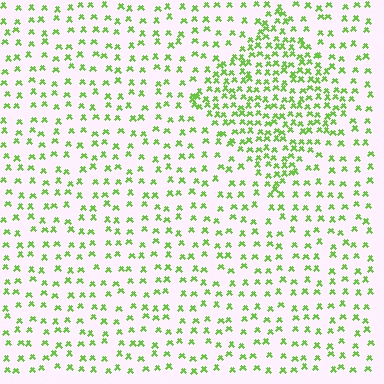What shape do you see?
I see a diamond.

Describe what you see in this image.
The image contains small lime elements arranged at two different densities. A diamond-shaped region is visible where the elements are more densely packed than the surrounding area.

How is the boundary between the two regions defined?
The boundary is defined by a change in element density (approximately 2.2x ratio). All elements are the same color, size, and shape.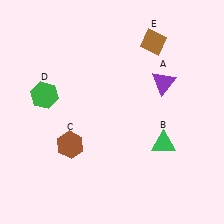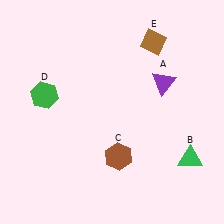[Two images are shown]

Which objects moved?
The objects that moved are: the green triangle (B), the brown hexagon (C).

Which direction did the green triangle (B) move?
The green triangle (B) moved right.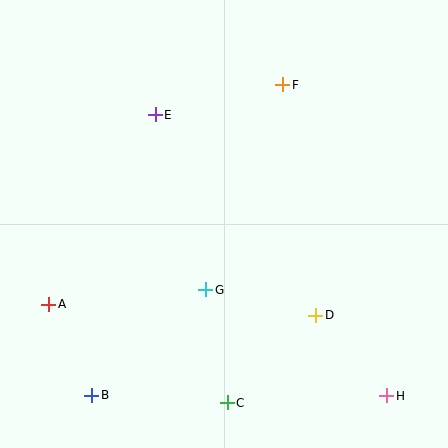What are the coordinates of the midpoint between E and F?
The midpoint between E and F is at (219, 100).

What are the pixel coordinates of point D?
Point D is at (316, 315).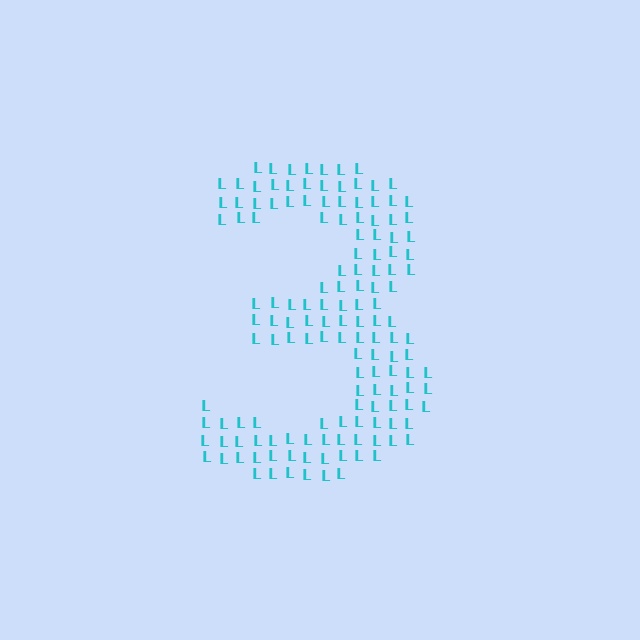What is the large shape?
The large shape is the digit 3.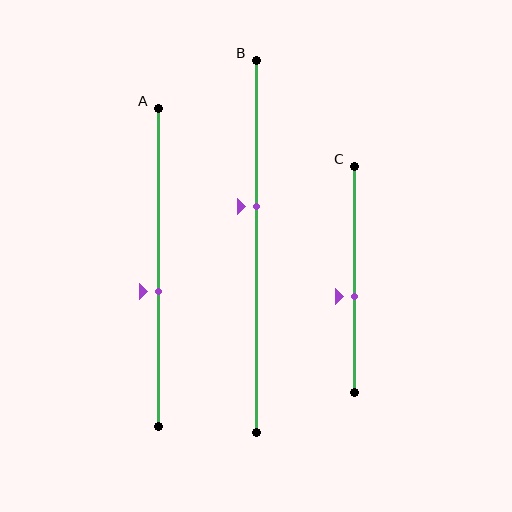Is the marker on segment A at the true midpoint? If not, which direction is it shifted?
No, the marker on segment A is shifted downward by about 8% of the segment length.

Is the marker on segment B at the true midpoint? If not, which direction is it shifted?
No, the marker on segment B is shifted upward by about 11% of the segment length.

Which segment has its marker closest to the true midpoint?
Segment A has its marker closest to the true midpoint.